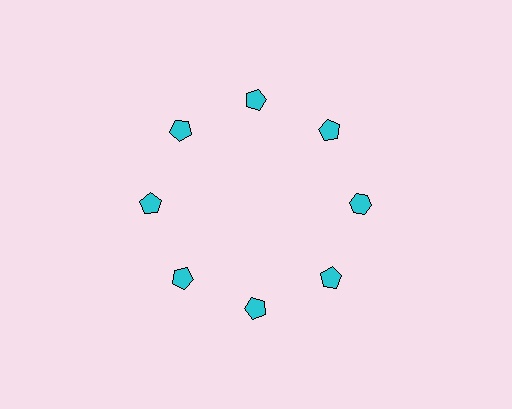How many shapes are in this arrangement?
There are 8 shapes arranged in a ring pattern.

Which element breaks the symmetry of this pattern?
The cyan hexagon at roughly the 3 o'clock position breaks the symmetry. All other shapes are cyan pentagons.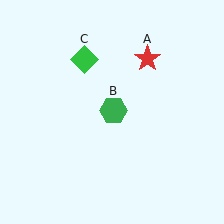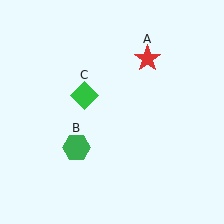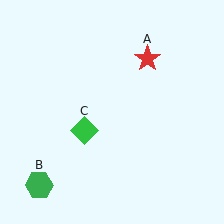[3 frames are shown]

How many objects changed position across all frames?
2 objects changed position: green hexagon (object B), green diamond (object C).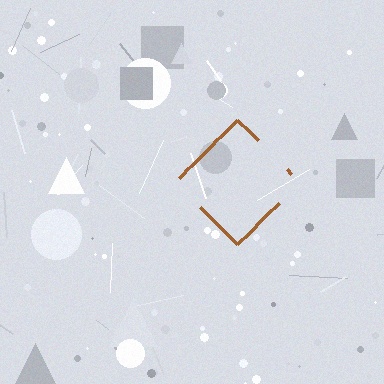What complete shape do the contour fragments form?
The contour fragments form a diamond.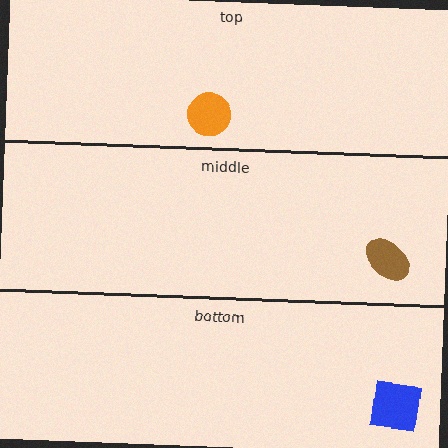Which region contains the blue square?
The bottom region.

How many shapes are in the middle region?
1.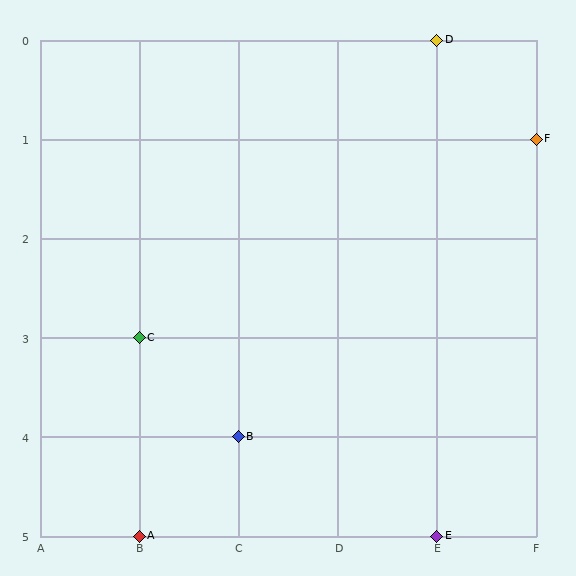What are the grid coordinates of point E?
Point E is at grid coordinates (E, 5).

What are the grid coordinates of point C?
Point C is at grid coordinates (B, 3).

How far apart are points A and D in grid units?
Points A and D are 3 columns and 5 rows apart (about 5.8 grid units diagonally).